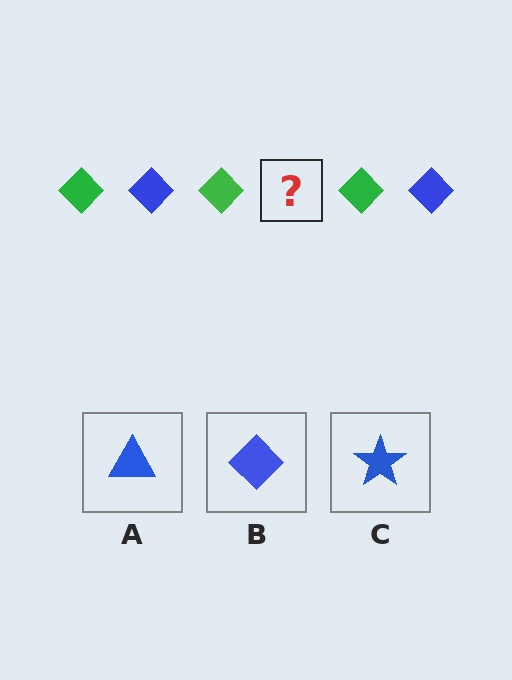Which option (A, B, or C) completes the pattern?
B.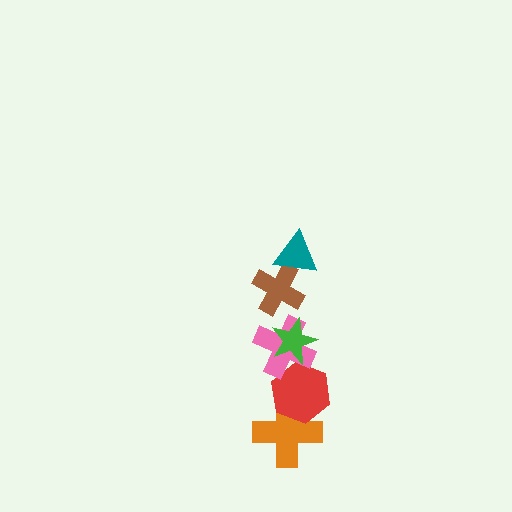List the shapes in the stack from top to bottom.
From top to bottom: the teal triangle, the brown cross, the green star, the pink cross, the red hexagon, the orange cross.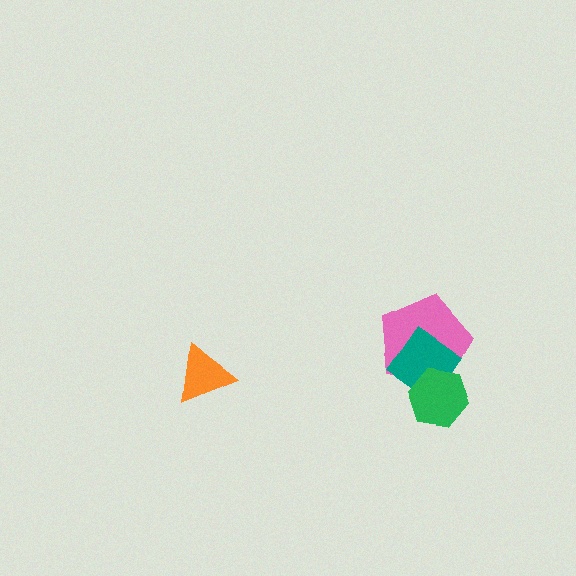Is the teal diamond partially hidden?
Yes, it is partially covered by another shape.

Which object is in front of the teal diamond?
The green hexagon is in front of the teal diamond.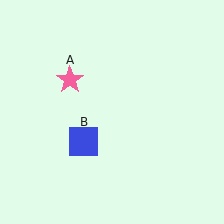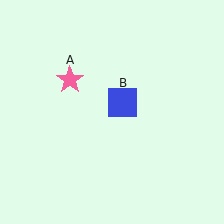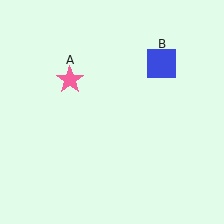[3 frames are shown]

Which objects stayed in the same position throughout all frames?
Pink star (object A) remained stationary.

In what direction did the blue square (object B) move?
The blue square (object B) moved up and to the right.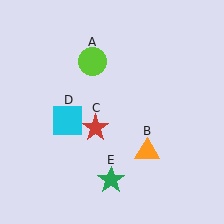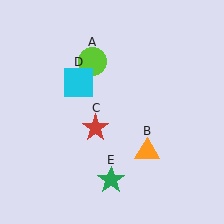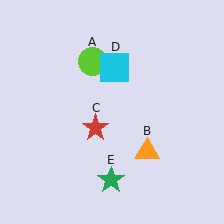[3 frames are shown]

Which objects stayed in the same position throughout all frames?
Lime circle (object A) and orange triangle (object B) and red star (object C) and green star (object E) remained stationary.